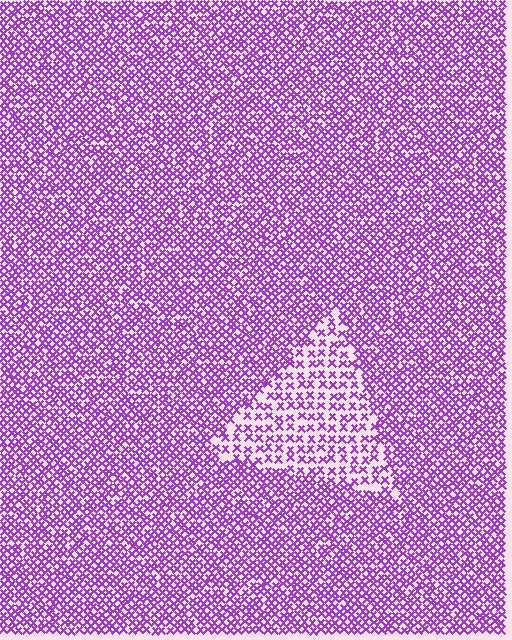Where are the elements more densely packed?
The elements are more densely packed outside the triangle boundary.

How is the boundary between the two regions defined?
The boundary is defined by a change in element density (approximately 2.0x ratio). All elements are the same color, size, and shape.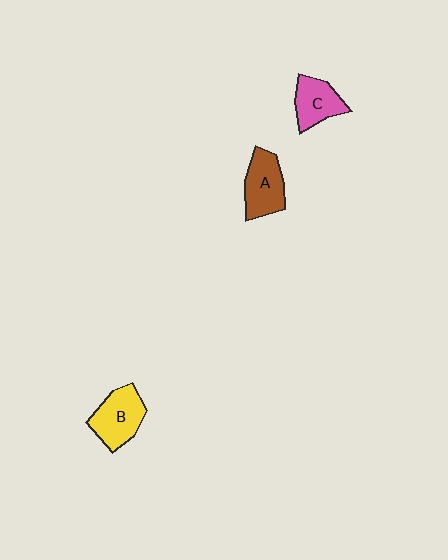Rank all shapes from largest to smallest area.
From largest to smallest: B (yellow), A (brown), C (pink).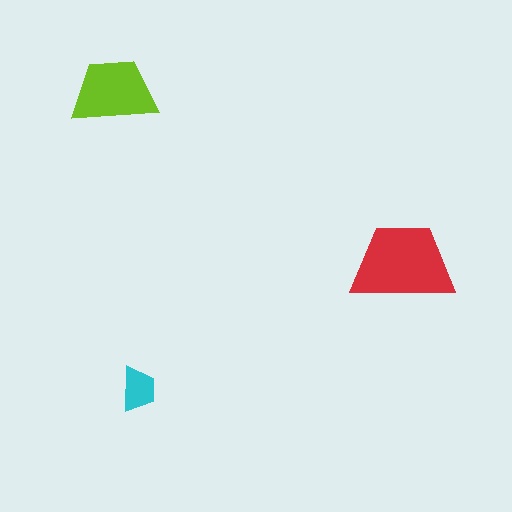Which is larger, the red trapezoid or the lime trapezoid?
The red one.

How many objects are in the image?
There are 3 objects in the image.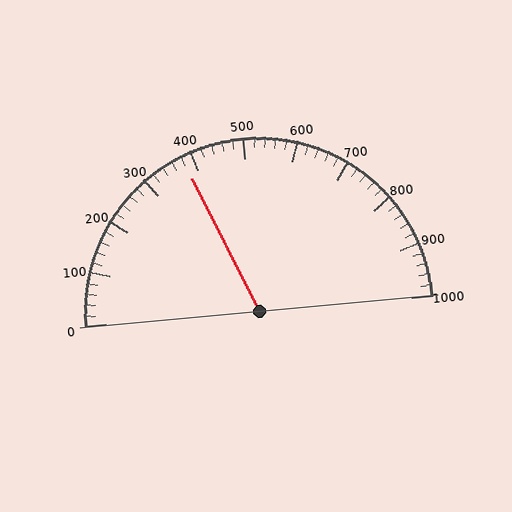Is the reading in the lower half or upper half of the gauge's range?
The reading is in the lower half of the range (0 to 1000).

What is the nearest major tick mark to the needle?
The nearest major tick mark is 400.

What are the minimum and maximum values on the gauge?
The gauge ranges from 0 to 1000.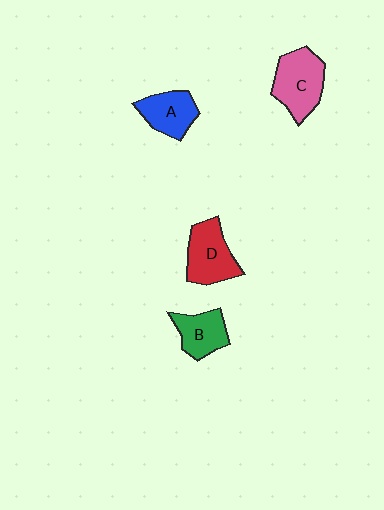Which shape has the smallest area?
Shape B (green).